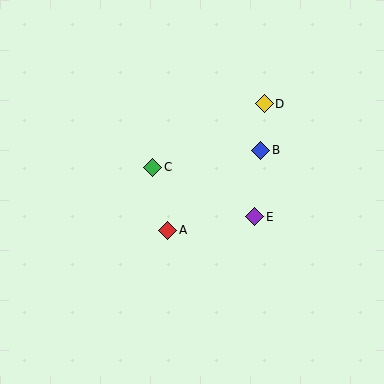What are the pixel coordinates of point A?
Point A is at (168, 230).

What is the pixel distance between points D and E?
The distance between D and E is 113 pixels.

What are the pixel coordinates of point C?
Point C is at (153, 167).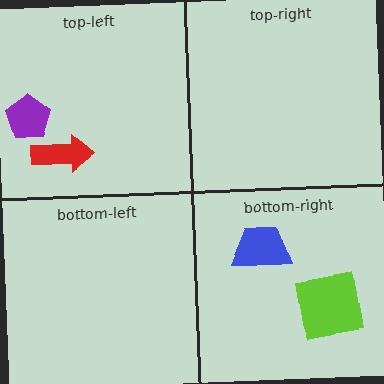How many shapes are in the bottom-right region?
2.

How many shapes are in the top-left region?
2.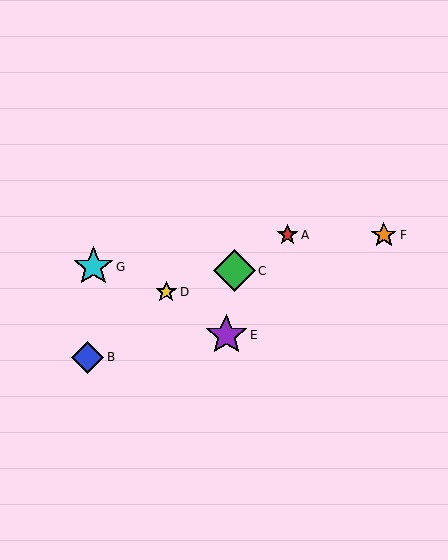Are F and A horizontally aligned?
Yes, both are at y≈235.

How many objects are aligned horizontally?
2 objects (A, F) are aligned horizontally.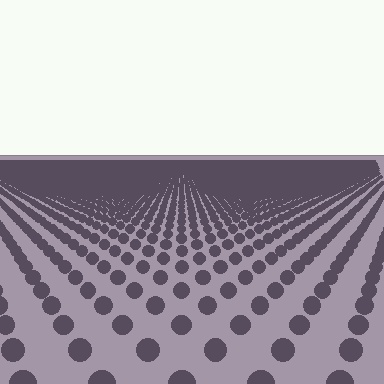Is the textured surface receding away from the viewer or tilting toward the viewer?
The surface is receding away from the viewer. Texture elements get smaller and denser toward the top.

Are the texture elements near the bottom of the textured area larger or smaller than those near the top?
Larger. Near the bottom, elements are closer to the viewer and appear at a bigger on-screen size.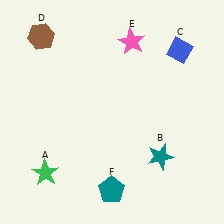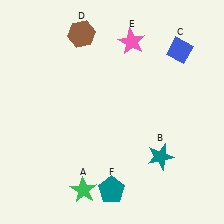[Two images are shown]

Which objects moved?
The objects that moved are: the green star (A), the brown hexagon (D).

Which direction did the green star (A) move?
The green star (A) moved right.